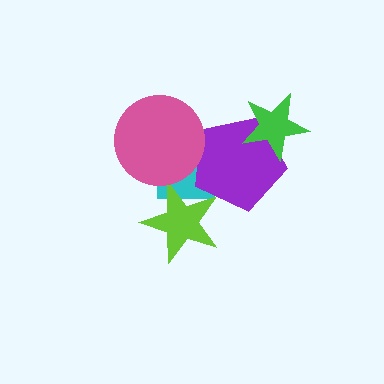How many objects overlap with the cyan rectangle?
3 objects overlap with the cyan rectangle.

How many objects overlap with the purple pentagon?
4 objects overlap with the purple pentagon.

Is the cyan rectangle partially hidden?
Yes, it is partially covered by another shape.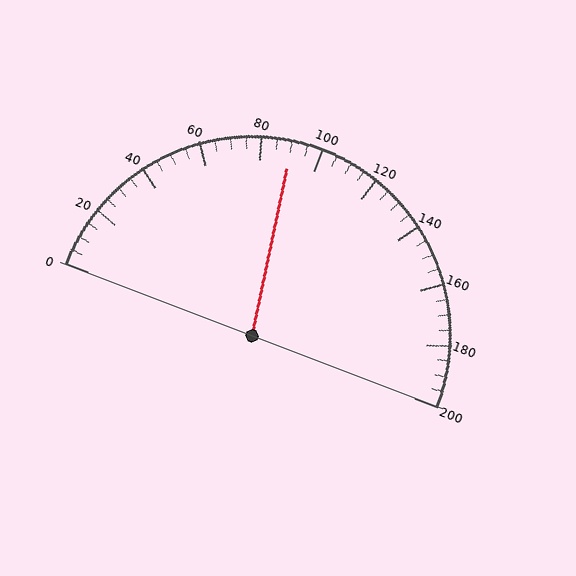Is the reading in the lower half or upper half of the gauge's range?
The reading is in the lower half of the range (0 to 200).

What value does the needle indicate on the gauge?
The needle indicates approximately 90.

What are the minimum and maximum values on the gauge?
The gauge ranges from 0 to 200.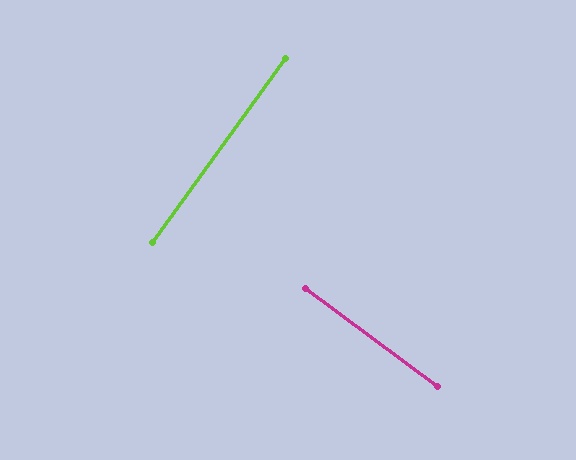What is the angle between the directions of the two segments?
Approximately 89 degrees.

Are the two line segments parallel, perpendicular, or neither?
Perpendicular — they meet at approximately 89°.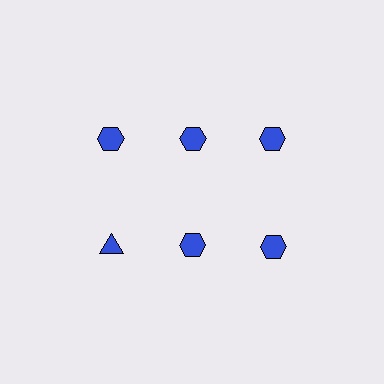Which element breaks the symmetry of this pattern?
The blue triangle in the second row, leftmost column breaks the symmetry. All other shapes are blue hexagons.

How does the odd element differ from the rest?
It has a different shape: triangle instead of hexagon.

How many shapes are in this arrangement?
There are 6 shapes arranged in a grid pattern.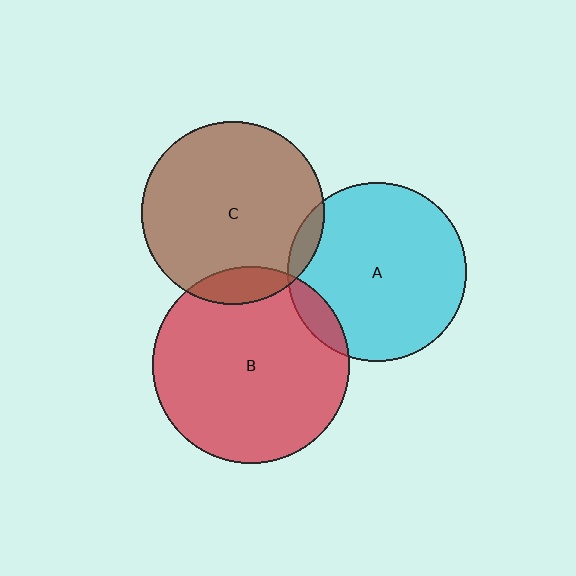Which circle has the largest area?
Circle B (red).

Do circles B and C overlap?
Yes.